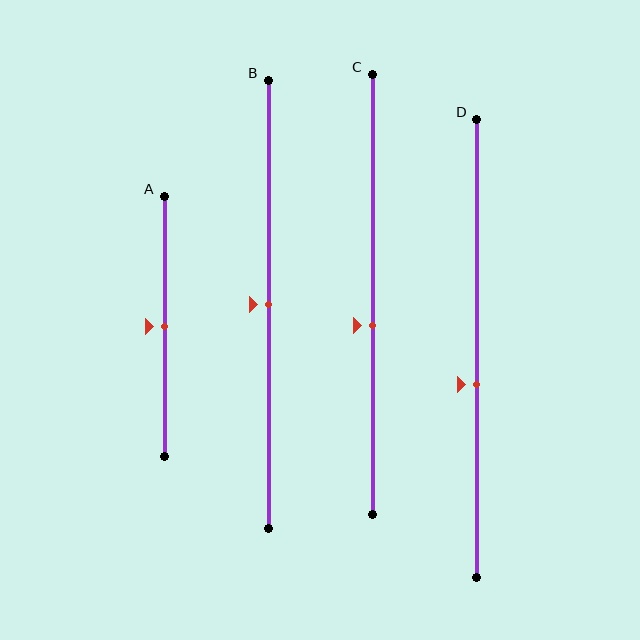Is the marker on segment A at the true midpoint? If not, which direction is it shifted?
Yes, the marker on segment A is at the true midpoint.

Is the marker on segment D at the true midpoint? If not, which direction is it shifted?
No, the marker on segment D is shifted downward by about 8% of the segment length.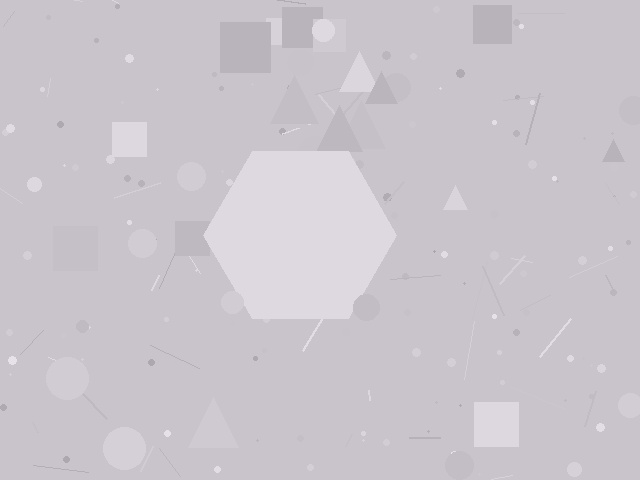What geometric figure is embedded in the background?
A hexagon is embedded in the background.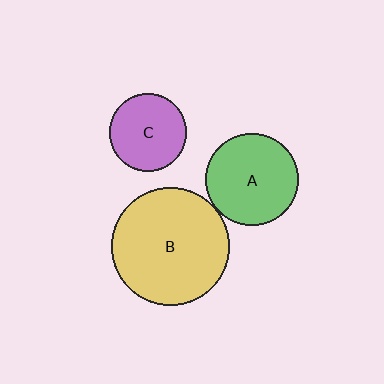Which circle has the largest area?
Circle B (yellow).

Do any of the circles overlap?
No, none of the circles overlap.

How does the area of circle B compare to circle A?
Approximately 1.6 times.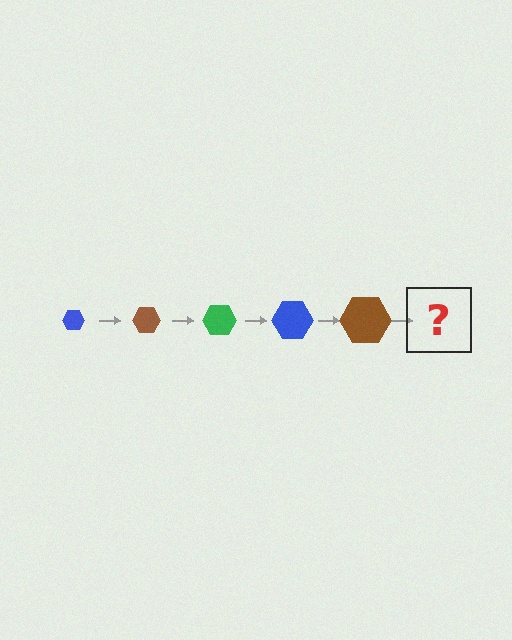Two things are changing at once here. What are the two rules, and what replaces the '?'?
The two rules are that the hexagon grows larger each step and the color cycles through blue, brown, and green. The '?' should be a green hexagon, larger than the previous one.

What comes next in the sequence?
The next element should be a green hexagon, larger than the previous one.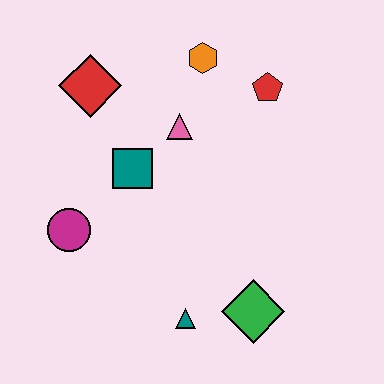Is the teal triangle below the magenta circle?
Yes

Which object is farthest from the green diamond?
The red diamond is farthest from the green diamond.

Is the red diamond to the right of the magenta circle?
Yes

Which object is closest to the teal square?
The pink triangle is closest to the teal square.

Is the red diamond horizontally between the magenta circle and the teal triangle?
Yes